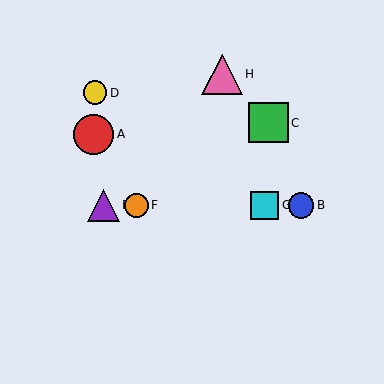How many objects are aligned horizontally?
4 objects (B, E, F, G) are aligned horizontally.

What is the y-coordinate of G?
Object G is at y≈205.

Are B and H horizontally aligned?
No, B is at y≈205 and H is at y≈74.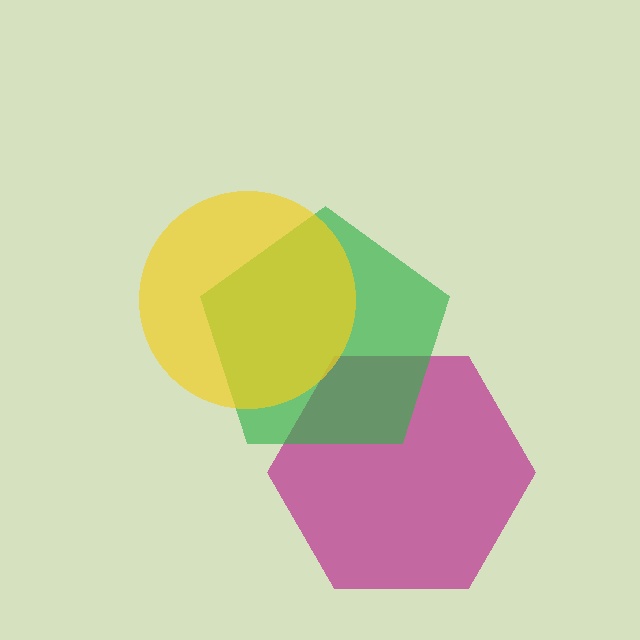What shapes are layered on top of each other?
The layered shapes are: a magenta hexagon, a green pentagon, a yellow circle.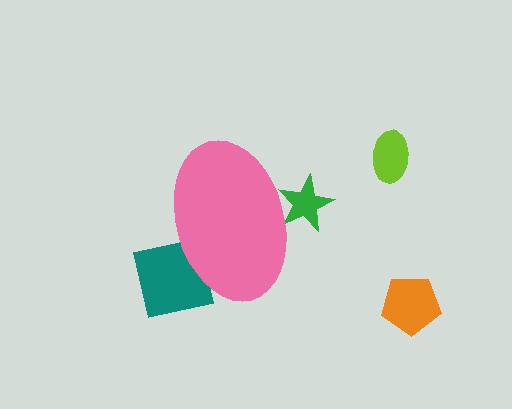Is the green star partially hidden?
Yes, the green star is partially hidden behind the pink ellipse.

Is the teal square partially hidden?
Yes, the teal square is partially hidden behind the pink ellipse.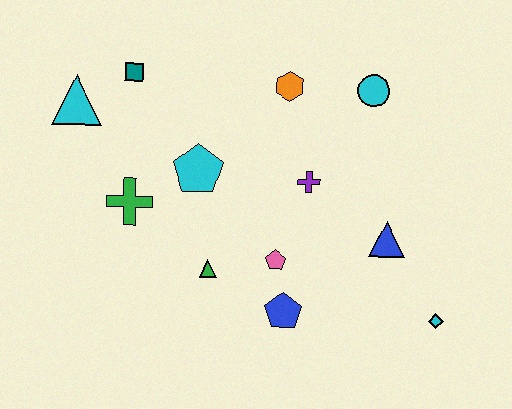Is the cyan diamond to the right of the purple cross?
Yes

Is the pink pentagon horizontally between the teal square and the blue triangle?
Yes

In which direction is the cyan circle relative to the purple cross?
The cyan circle is above the purple cross.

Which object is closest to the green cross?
The cyan pentagon is closest to the green cross.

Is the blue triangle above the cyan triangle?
No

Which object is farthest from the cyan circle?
The cyan triangle is farthest from the cyan circle.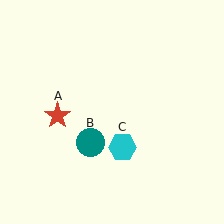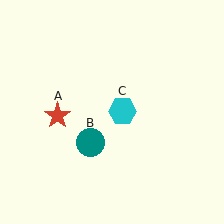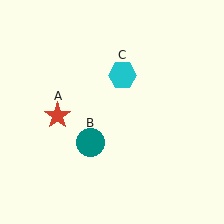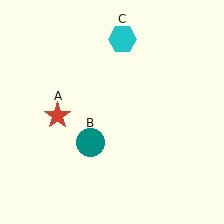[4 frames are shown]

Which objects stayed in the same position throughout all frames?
Red star (object A) and teal circle (object B) remained stationary.